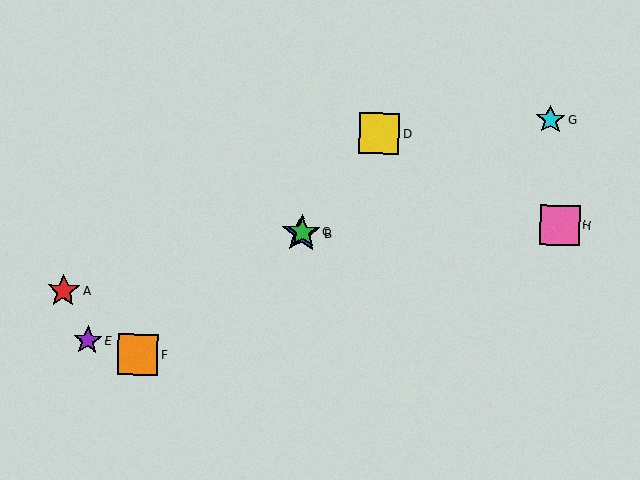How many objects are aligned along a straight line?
3 objects (B, C, D) are aligned along a straight line.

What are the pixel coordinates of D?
Object D is at (379, 133).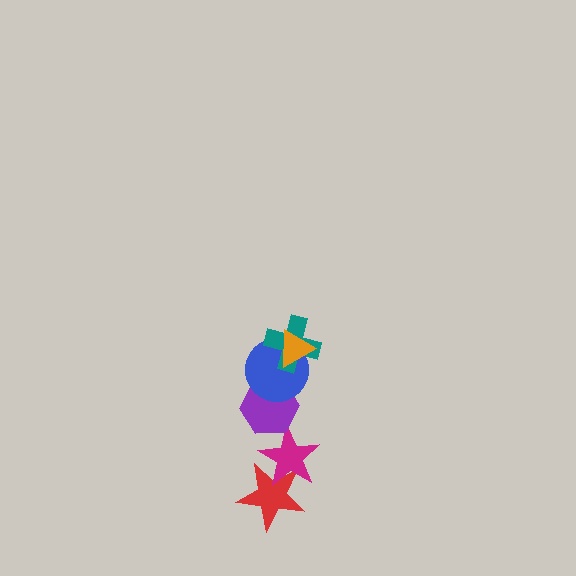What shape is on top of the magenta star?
The purple hexagon is on top of the magenta star.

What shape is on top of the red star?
The magenta star is on top of the red star.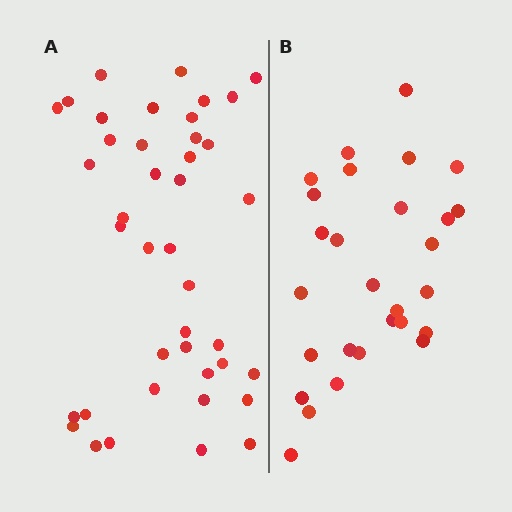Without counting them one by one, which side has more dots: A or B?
Region A (the left region) has more dots.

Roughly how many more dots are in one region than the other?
Region A has approximately 15 more dots than region B.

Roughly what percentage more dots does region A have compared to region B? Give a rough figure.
About 45% more.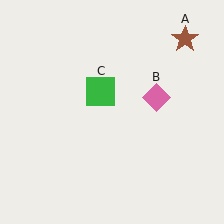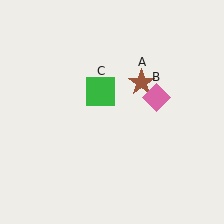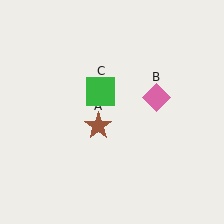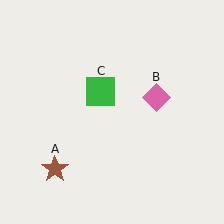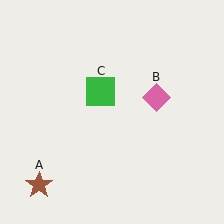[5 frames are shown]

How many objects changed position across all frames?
1 object changed position: brown star (object A).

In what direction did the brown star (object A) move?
The brown star (object A) moved down and to the left.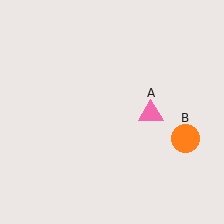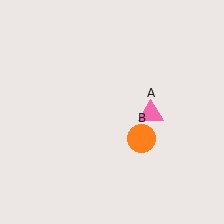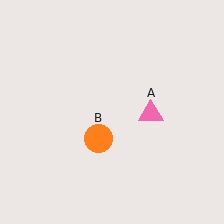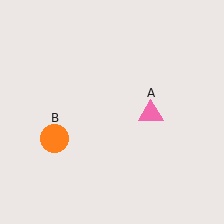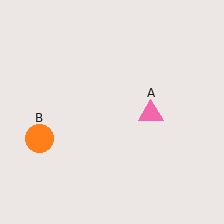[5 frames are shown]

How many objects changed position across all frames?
1 object changed position: orange circle (object B).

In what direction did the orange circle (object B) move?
The orange circle (object B) moved left.